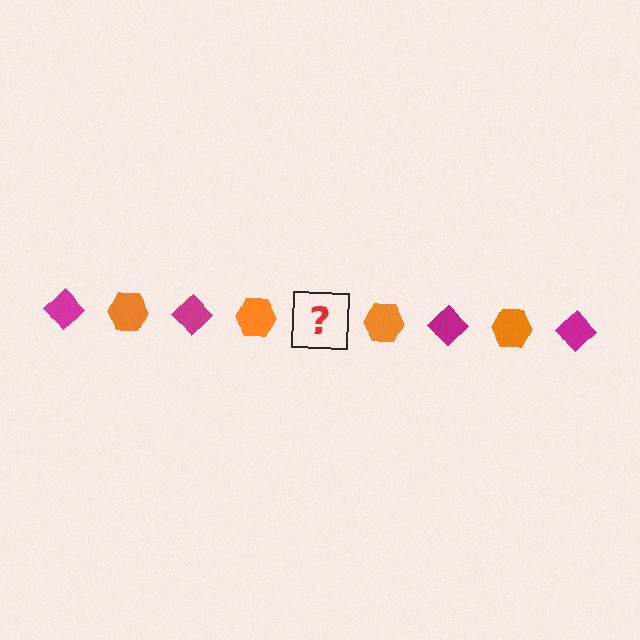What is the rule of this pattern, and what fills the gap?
The rule is that the pattern alternates between magenta diamond and orange hexagon. The gap should be filled with a magenta diamond.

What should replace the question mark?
The question mark should be replaced with a magenta diamond.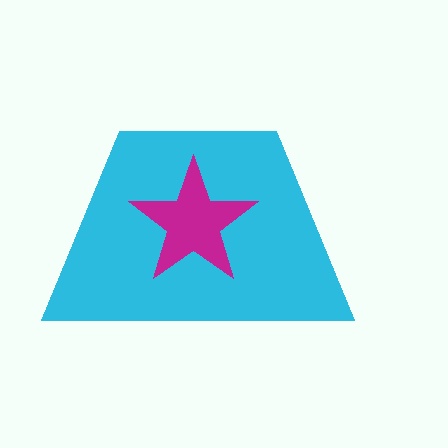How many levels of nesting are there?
2.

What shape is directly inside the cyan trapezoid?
The magenta star.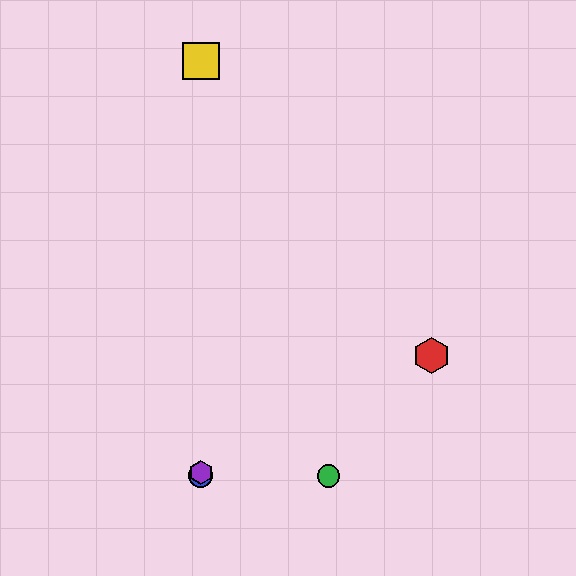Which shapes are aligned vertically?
The blue circle, the yellow square, the purple hexagon are aligned vertically.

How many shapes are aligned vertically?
3 shapes (the blue circle, the yellow square, the purple hexagon) are aligned vertically.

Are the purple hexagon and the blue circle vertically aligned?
Yes, both are at x≈201.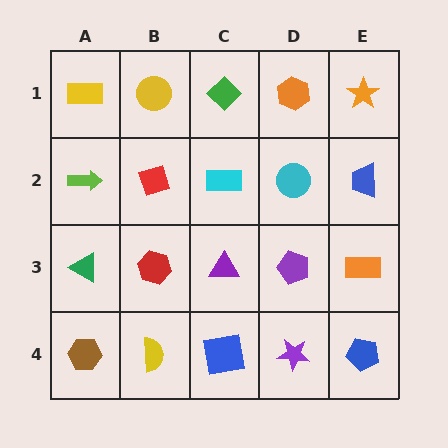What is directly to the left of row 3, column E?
A purple pentagon.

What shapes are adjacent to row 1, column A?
A lime arrow (row 2, column A), a yellow circle (row 1, column B).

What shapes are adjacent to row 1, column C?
A cyan rectangle (row 2, column C), a yellow circle (row 1, column B), an orange hexagon (row 1, column D).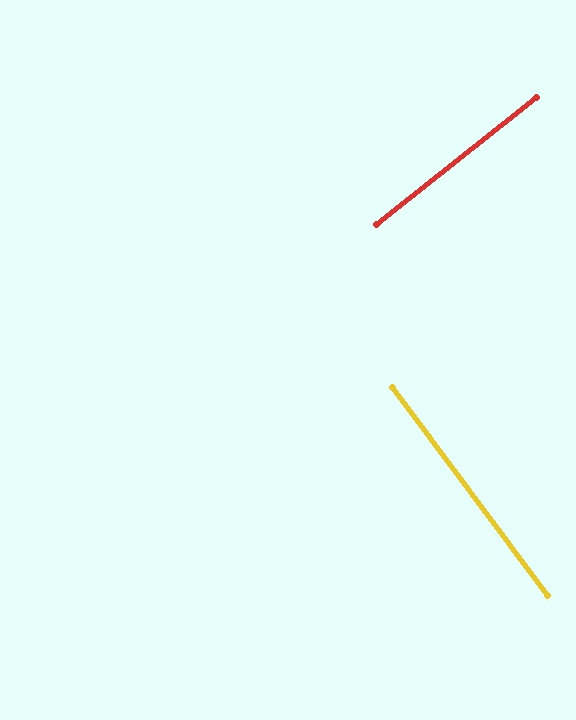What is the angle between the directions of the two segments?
Approximately 88 degrees.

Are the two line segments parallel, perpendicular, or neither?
Perpendicular — they meet at approximately 88°.